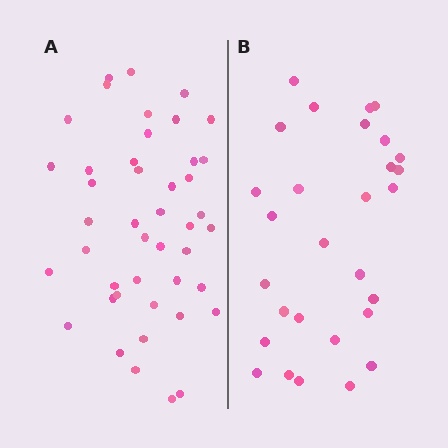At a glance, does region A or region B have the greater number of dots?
Region A (the left region) has more dots.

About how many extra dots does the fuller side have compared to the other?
Region A has approximately 15 more dots than region B.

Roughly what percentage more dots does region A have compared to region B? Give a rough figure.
About 50% more.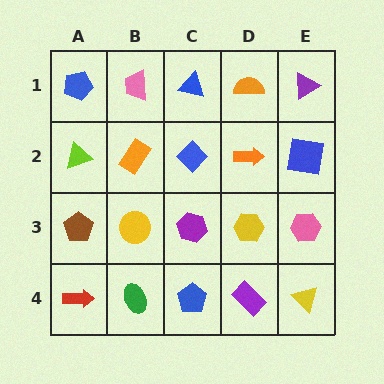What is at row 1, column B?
A pink trapezoid.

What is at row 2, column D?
An orange arrow.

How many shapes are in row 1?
5 shapes.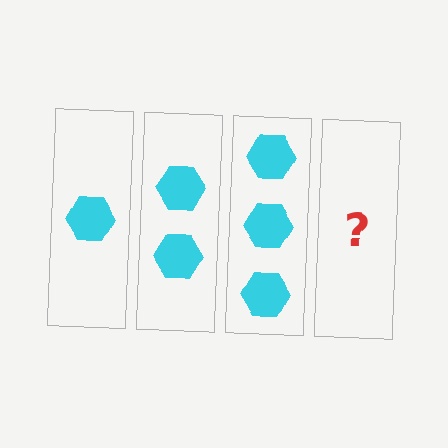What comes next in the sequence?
The next element should be 4 hexagons.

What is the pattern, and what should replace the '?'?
The pattern is that each step adds one more hexagon. The '?' should be 4 hexagons.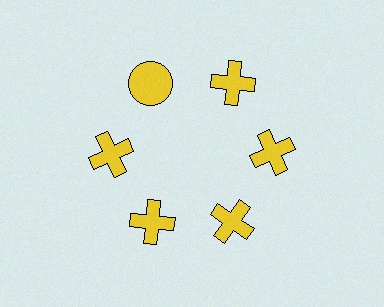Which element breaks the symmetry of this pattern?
The yellow circle at roughly the 11 o'clock position breaks the symmetry. All other shapes are yellow crosses.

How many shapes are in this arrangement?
There are 6 shapes arranged in a ring pattern.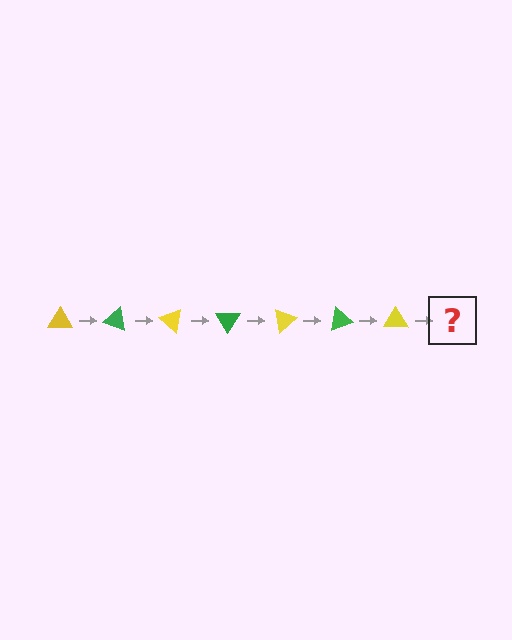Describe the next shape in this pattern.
It should be a green triangle, rotated 140 degrees from the start.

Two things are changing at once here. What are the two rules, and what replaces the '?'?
The two rules are that it rotates 20 degrees each step and the color cycles through yellow and green. The '?' should be a green triangle, rotated 140 degrees from the start.